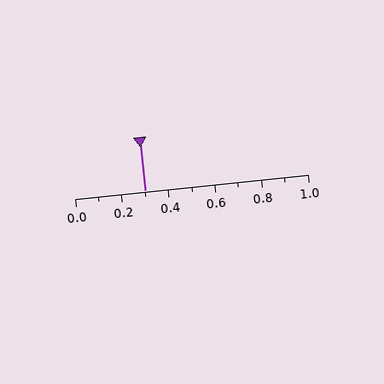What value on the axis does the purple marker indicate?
The marker indicates approximately 0.3.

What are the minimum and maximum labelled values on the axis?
The axis runs from 0.0 to 1.0.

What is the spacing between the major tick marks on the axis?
The major ticks are spaced 0.2 apart.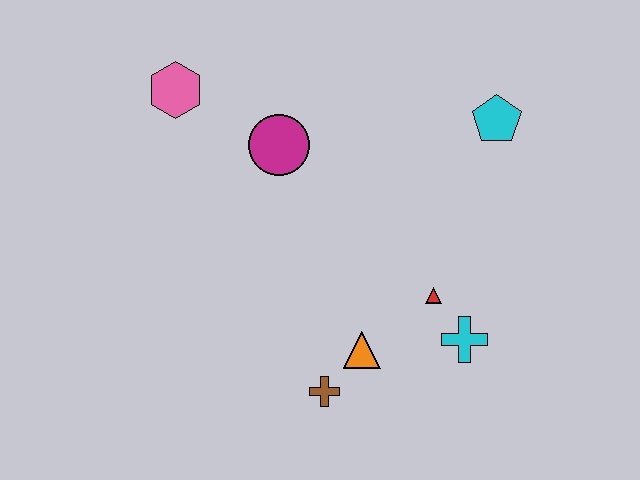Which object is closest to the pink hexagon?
The magenta circle is closest to the pink hexagon.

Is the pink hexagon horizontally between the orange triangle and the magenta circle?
No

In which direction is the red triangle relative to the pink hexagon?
The red triangle is to the right of the pink hexagon.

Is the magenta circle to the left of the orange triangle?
Yes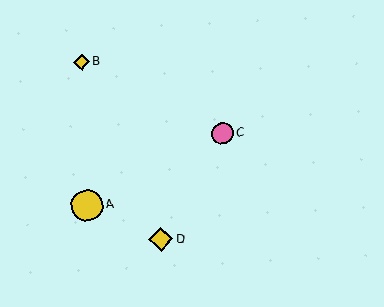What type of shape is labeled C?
Shape C is a pink circle.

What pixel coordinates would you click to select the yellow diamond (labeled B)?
Click at (82, 62) to select the yellow diamond B.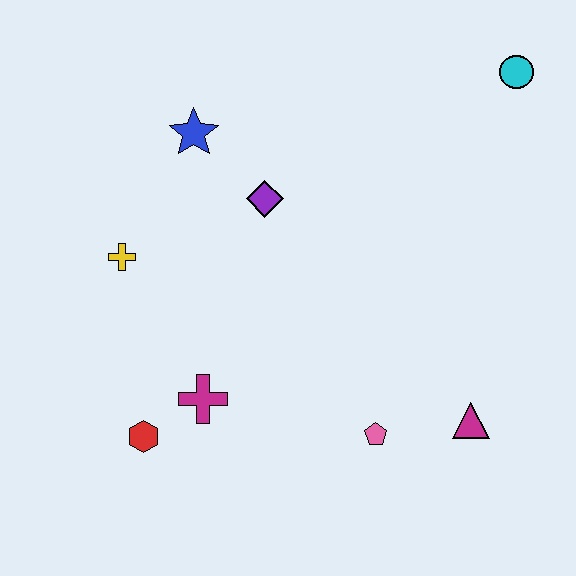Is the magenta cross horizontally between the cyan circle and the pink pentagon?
No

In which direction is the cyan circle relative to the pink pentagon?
The cyan circle is above the pink pentagon.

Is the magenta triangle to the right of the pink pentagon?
Yes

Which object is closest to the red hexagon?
The magenta cross is closest to the red hexagon.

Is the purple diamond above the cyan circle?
No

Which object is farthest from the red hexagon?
The cyan circle is farthest from the red hexagon.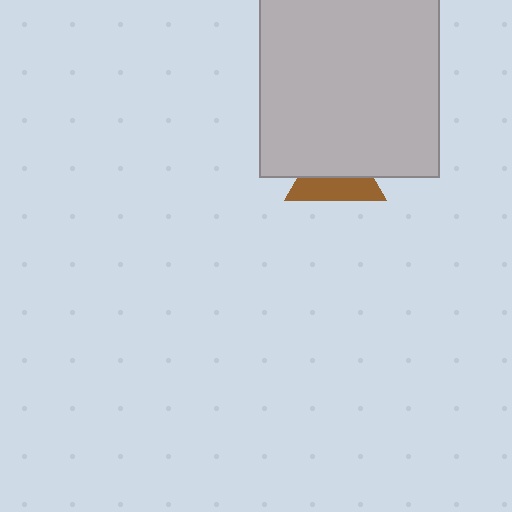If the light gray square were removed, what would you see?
You would see the complete brown triangle.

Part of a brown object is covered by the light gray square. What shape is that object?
It is a triangle.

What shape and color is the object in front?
The object in front is a light gray square.